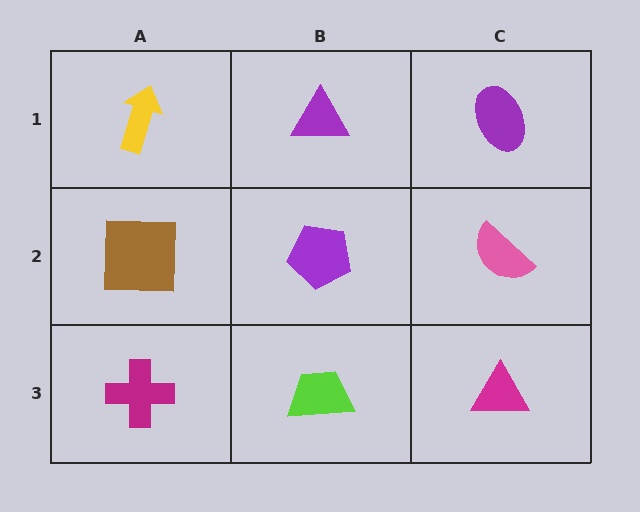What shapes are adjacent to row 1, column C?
A pink semicircle (row 2, column C), a purple triangle (row 1, column B).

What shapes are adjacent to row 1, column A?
A brown square (row 2, column A), a purple triangle (row 1, column B).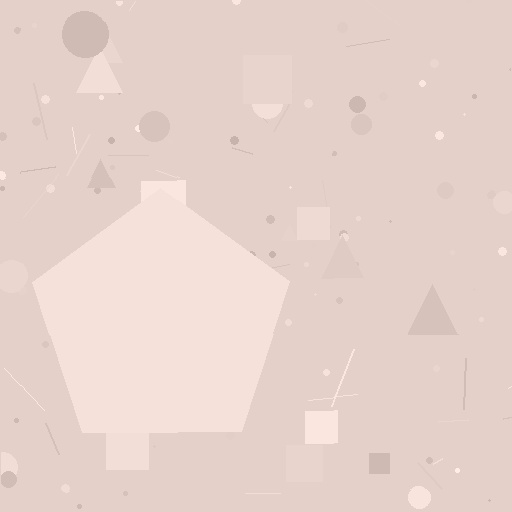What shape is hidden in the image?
A pentagon is hidden in the image.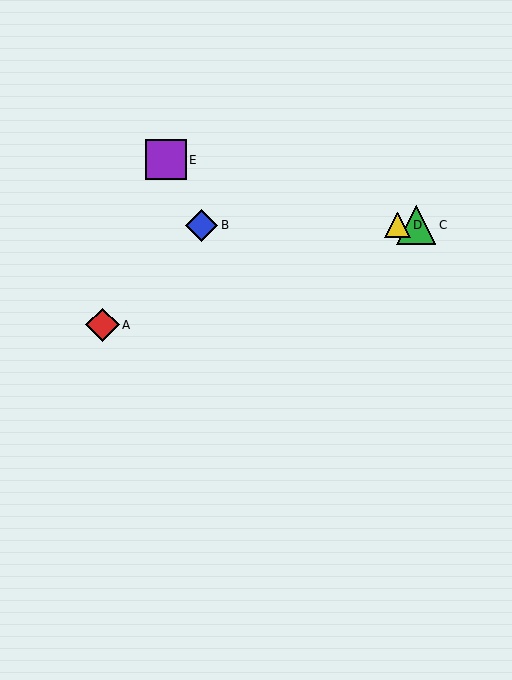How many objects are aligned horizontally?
3 objects (B, C, D) are aligned horizontally.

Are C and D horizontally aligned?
Yes, both are at y≈225.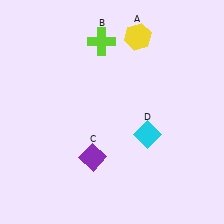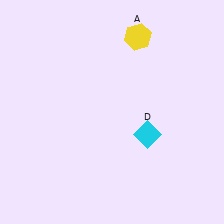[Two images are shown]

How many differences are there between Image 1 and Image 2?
There are 2 differences between the two images.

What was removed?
The lime cross (B), the purple diamond (C) were removed in Image 2.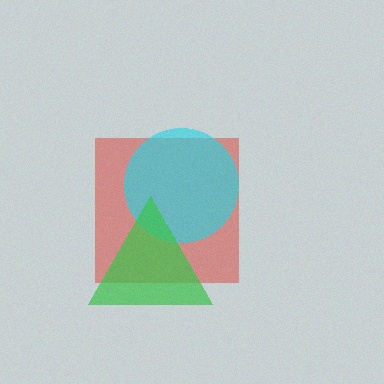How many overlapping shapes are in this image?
There are 3 overlapping shapes in the image.